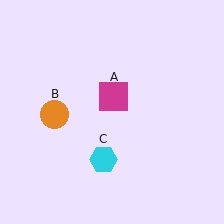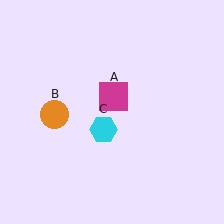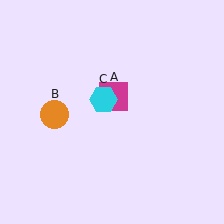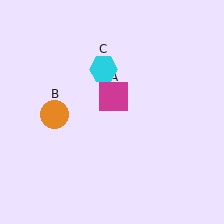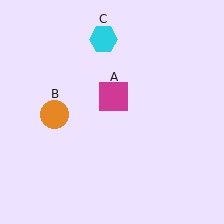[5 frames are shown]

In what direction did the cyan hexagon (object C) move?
The cyan hexagon (object C) moved up.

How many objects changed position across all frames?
1 object changed position: cyan hexagon (object C).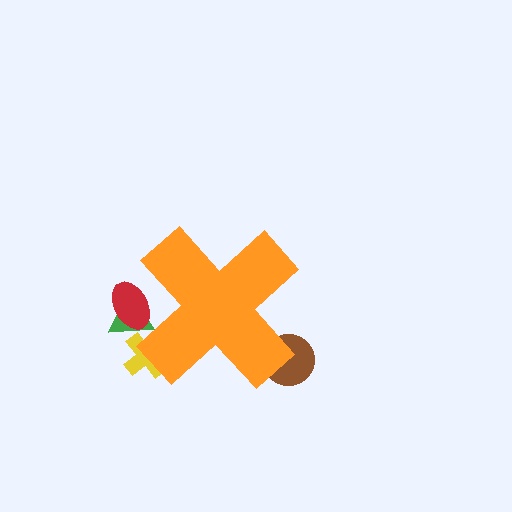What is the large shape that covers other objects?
An orange cross.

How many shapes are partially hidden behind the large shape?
4 shapes are partially hidden.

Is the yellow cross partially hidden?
Yes, the yellow cross is partially hidden behind the orange cross.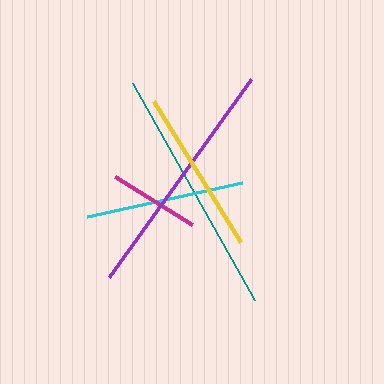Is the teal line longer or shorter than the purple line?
The teal line is longer than the purple line.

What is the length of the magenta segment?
The magenta segment is approximately 91 pixels long.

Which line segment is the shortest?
The magenta line is the shortest at approximately 91 pixels.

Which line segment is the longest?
The teal line is the longest at approximately 249 pixels.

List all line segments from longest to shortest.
From longest to shortest: teal, purple, yellow, cyan, magenta.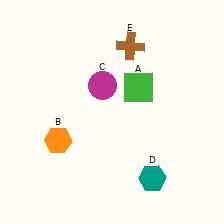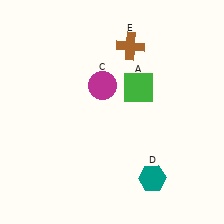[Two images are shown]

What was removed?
The orange hexagon (B) was removed in Image 2.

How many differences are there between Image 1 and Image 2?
There is 1 difference between the two images.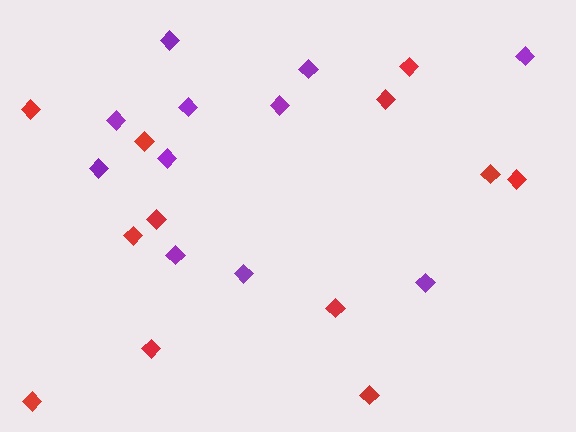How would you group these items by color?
There are 2 groups: one group of red diamonds (12) and one group of purple diamonds (11).